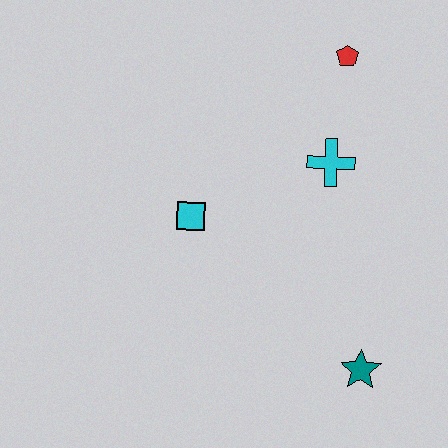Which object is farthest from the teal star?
The red pentagon is farthest from the teal star.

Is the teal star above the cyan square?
No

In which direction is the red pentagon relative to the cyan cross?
The red pentagon is above the cyan cross.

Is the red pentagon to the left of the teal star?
Yes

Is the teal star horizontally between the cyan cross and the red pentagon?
No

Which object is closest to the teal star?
The cyan cross is closest to the teal star.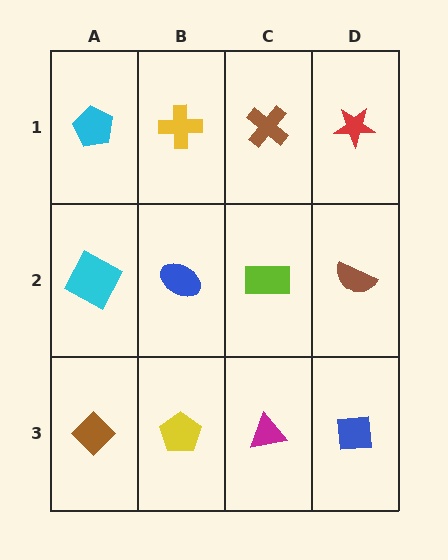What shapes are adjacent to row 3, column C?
A lime rectangle (row 2, column C), a yellow pentagon (row 3, column B), a blue square (row 3, column D).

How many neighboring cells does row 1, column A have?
2.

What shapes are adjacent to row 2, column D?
A red star (row 1, column D), a blue square (row 3, column D), a lime rectangle (row 2, column C).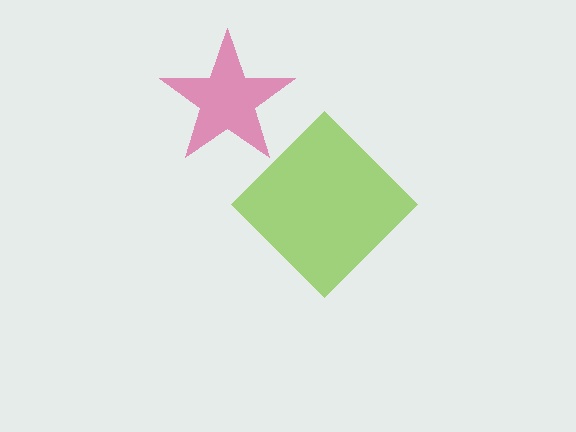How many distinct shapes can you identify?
There are 2 distinct shapes: a pink star, a lime diamond.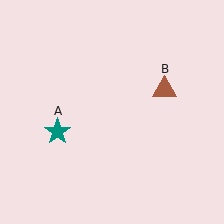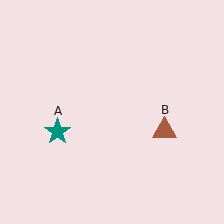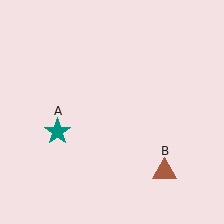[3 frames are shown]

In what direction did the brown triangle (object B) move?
The brown triangle (object B) moved down.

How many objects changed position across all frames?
1 object changed position: brown triangle (object B).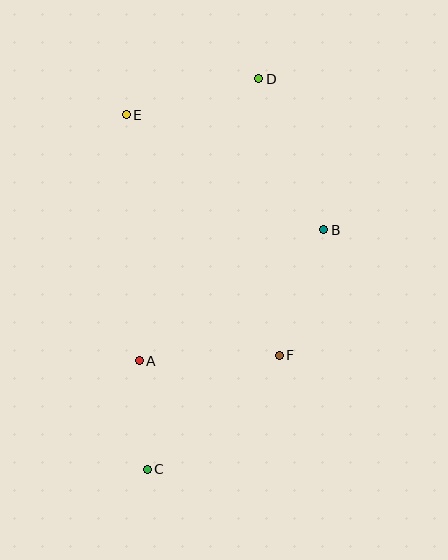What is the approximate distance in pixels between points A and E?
The distance between A and E is approximately 246 pixels.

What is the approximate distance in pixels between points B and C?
The distance between B and C is approximately 297 pixels.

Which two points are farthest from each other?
Points C and D are farthest from each other.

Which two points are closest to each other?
Points A and C are closest to each other.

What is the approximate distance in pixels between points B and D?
The distance between B and D is approximately 164 pixels.